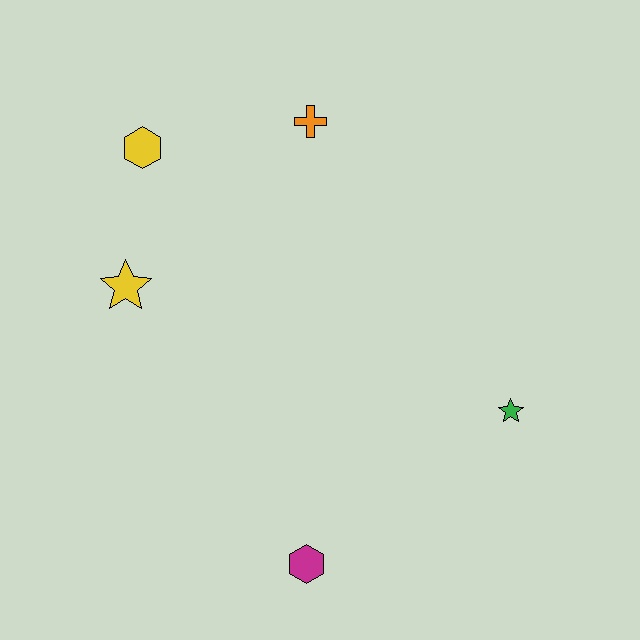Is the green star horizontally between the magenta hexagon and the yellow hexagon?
No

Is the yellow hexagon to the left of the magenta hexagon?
Yes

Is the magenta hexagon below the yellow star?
Yes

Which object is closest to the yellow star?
The yellow hexagon is closest to the yellow star.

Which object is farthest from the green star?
The yellow hexagon is farthest from the green star.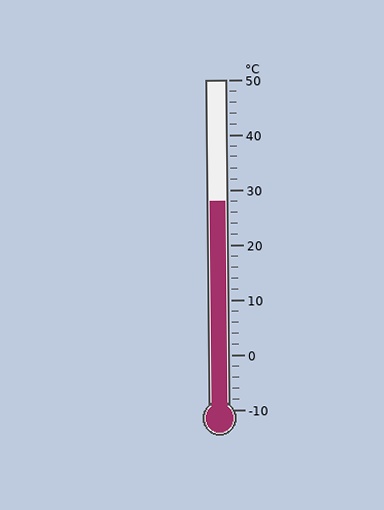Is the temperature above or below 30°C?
The temperature is below 30°C.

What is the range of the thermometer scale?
The thermometer scale ranges from -10°C to 50°C.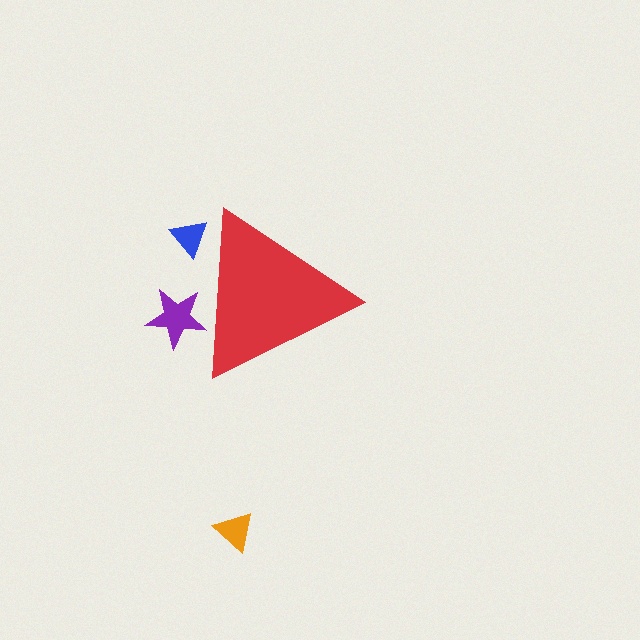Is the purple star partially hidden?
Yes, the purple star is partially hidden behind the red triangle.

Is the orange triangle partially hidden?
No, the orange triangle is fully visible.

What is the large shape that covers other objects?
A red triangle.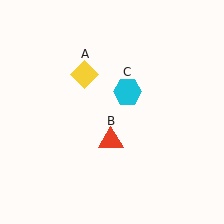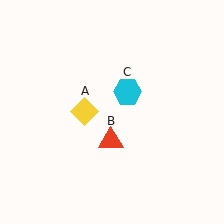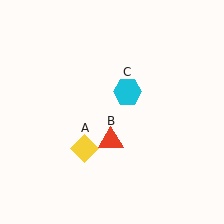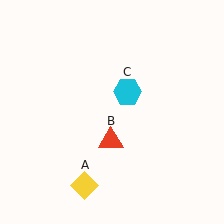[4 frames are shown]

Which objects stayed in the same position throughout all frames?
Red triangle (object B) and cyan hexagon (object C) remained stationary.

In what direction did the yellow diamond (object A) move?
The yellow diamond (object A) moved down.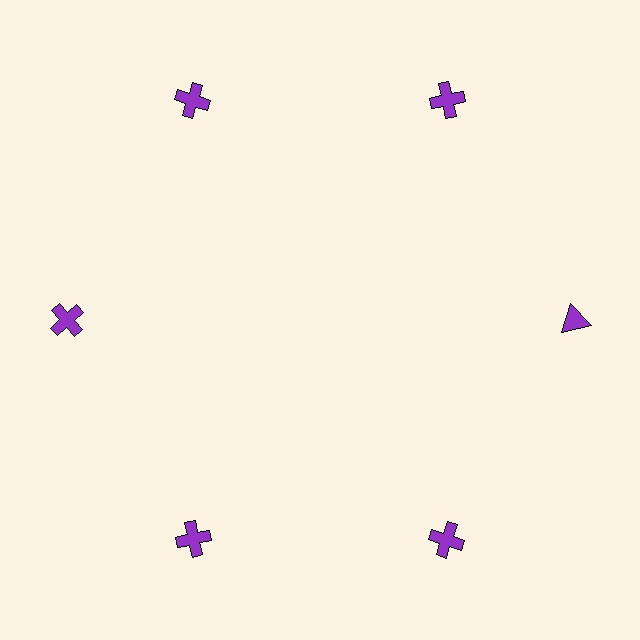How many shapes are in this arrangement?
There are 6 shapes arranged in a ring pattern.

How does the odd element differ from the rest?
It has a different shape: triangle instead of cross.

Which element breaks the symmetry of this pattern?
The purple triangle at roughly the 3 o'clock position breaks the symmetry. All other shapes are purple crosses.